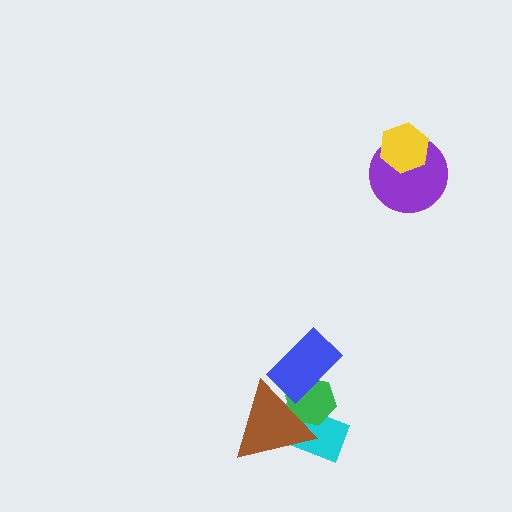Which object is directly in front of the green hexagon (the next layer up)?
The brown triangle is directly in front of the green hexagon.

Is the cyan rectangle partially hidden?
Yes, it is partially covered by another shape.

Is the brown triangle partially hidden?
Yes, it is partially covered by another shape.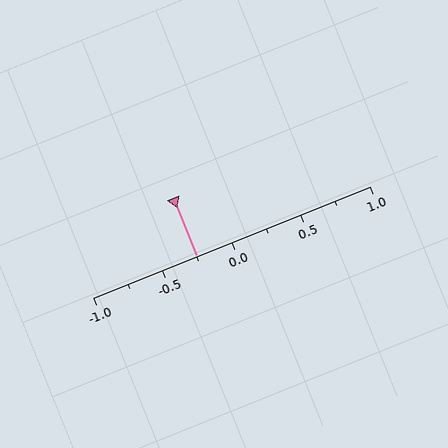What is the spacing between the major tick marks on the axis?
The major ticks are spaced 0.5 apart.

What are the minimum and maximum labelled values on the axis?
The axis runs from -1.0 to 1.0.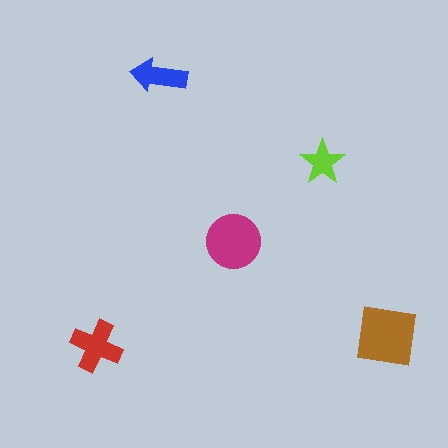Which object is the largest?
The brown square.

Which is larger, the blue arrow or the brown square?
The brown square.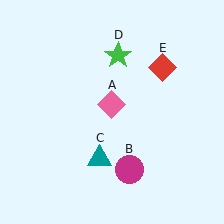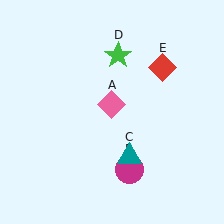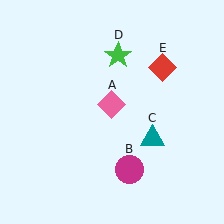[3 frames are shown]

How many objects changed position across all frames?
1 object changed position: teal triangle (object C).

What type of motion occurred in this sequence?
The teal triangle (object C) rotated counterclockwise around the center of the scene.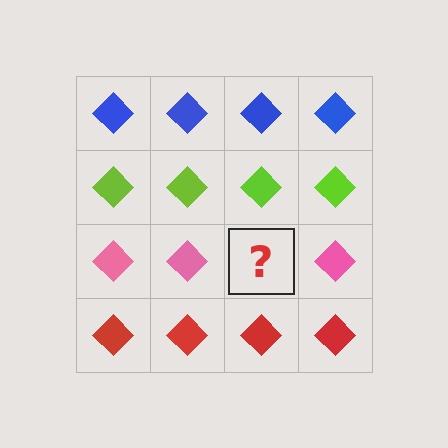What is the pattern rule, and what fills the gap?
The rule is that each row has a consistent color. The gap should be filled with a pink diamond.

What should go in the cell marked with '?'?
The missing cell should contain a pink diamond.